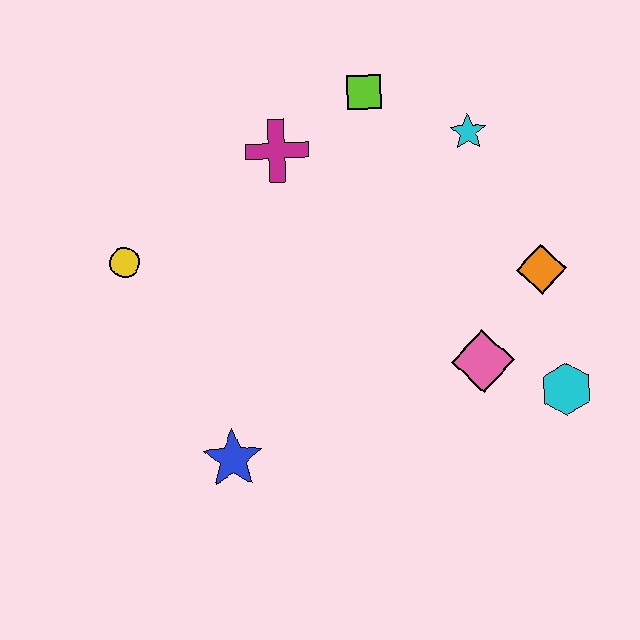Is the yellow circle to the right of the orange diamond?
No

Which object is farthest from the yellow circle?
The cyan hexagon is farthest from the yellow circle.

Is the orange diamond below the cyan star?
Yes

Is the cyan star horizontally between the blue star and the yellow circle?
No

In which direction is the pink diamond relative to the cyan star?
The pink diamond is below the cyan star.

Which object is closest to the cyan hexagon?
The pink diamond is closest to the cyan hexagon.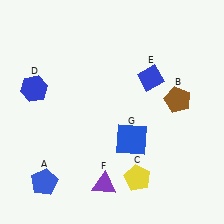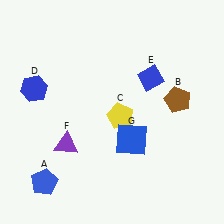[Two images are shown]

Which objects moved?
The objects that moved are: the yellow pentagon (C), the purple triangle (F).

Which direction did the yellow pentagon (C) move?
The yellow pentagon (C) moved up.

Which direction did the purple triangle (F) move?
The purple triangle (F) moved up.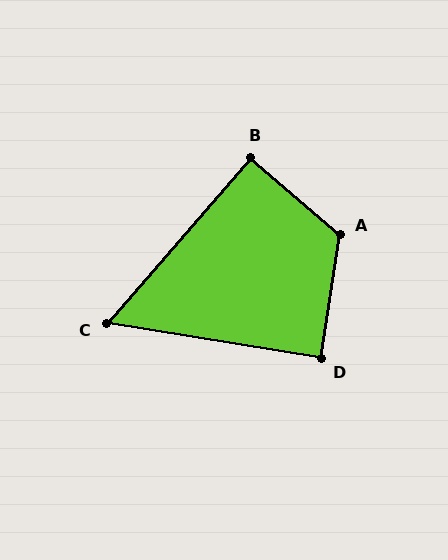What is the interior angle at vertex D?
Approximately 89 degrees (approximately right).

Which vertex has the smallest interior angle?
C, at approximately 58 degrees.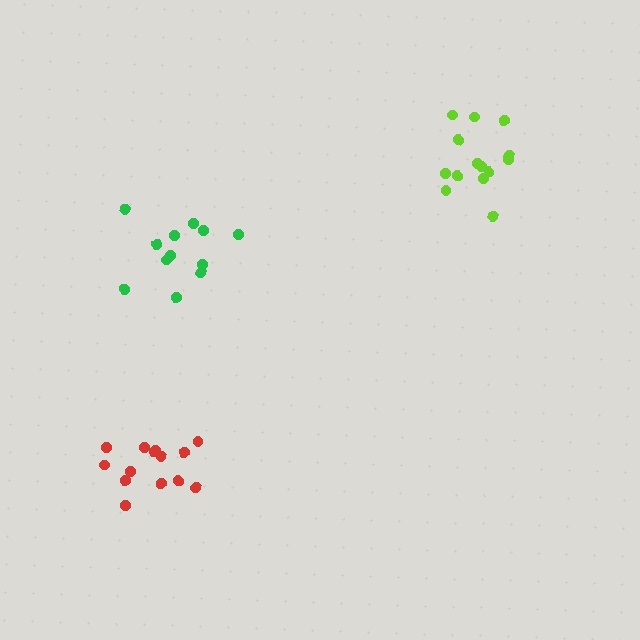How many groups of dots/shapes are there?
There are 3 groups.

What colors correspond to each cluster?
The clusters are colored: red, green, lime.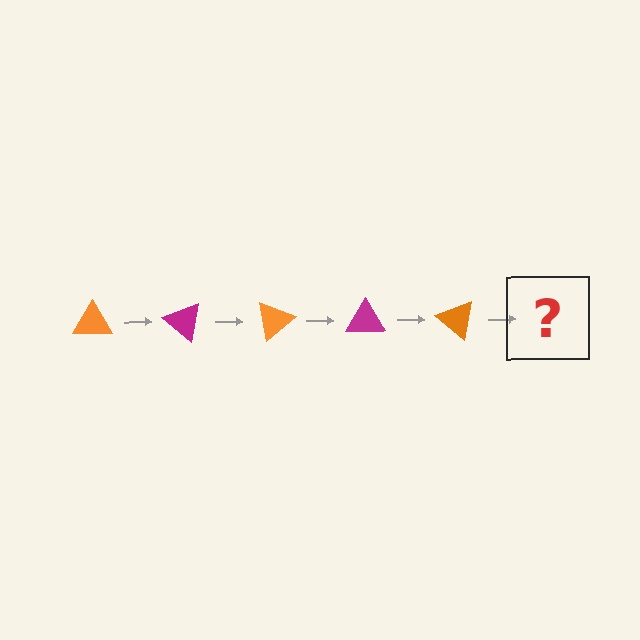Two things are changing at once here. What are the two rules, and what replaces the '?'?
The two rules are that it rotates 40 degrees each step and the color cycles through orange and magenta. The '?' should be a magenta triangle, rotated 200 degrees from the start.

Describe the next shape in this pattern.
It should be a magenta triangle, rotated 200 degrees from the start.